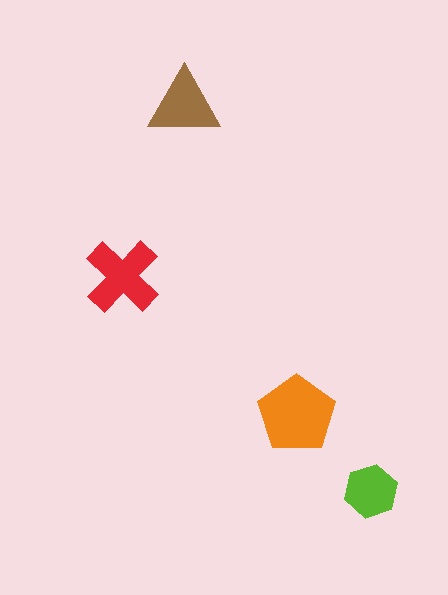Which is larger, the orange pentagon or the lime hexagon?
The orange pentagon.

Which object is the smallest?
The lime hexagon.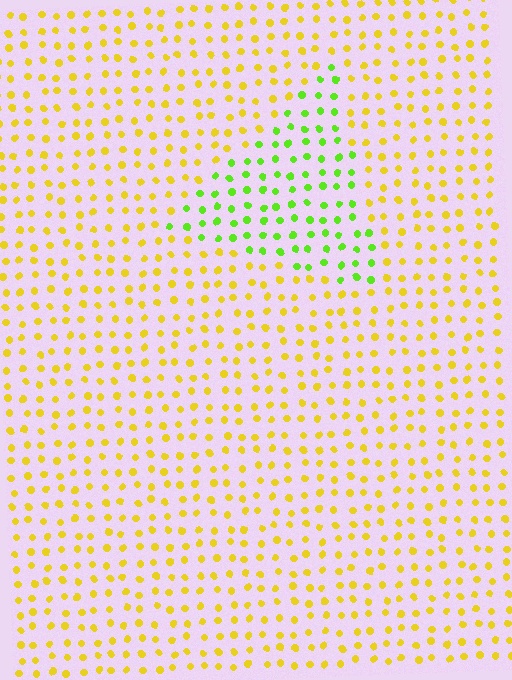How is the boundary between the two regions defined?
The boundary is defined purely by a slight shift in hue (about 49 degrees). Spacing, size, and orientation are identical on both sides.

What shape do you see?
I see a triangle.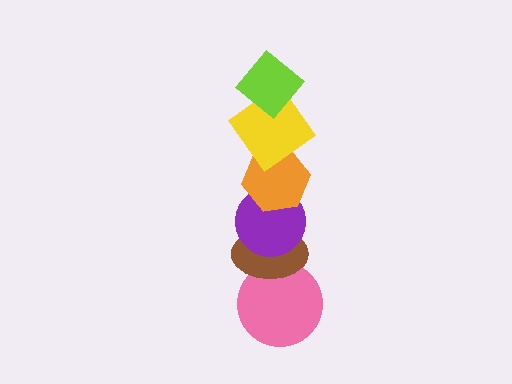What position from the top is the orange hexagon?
The orange hexagon is 3rd from the top.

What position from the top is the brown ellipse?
The brown ellipse is 5th from the top.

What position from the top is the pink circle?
The pink circle is 6th from the top.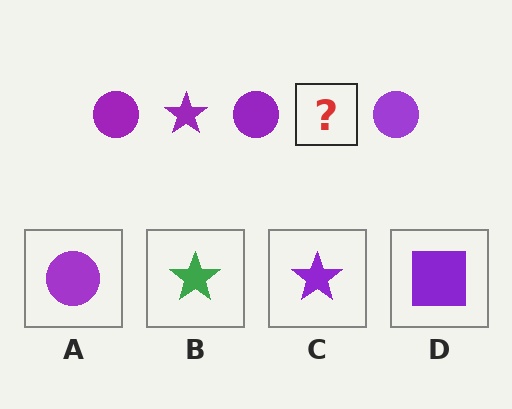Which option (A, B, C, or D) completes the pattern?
C.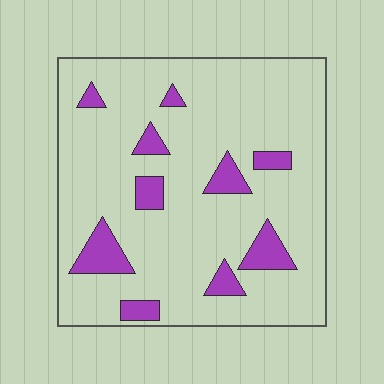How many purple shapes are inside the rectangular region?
10.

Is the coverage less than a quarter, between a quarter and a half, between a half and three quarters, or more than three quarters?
Less than a quarter.